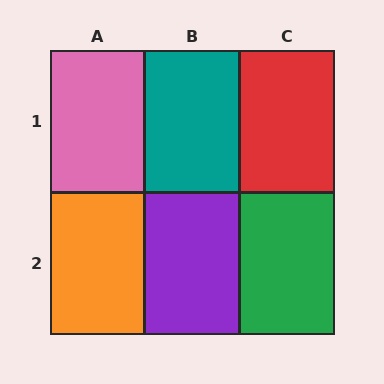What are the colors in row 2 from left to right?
Orange, purple, green.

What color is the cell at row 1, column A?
Pink.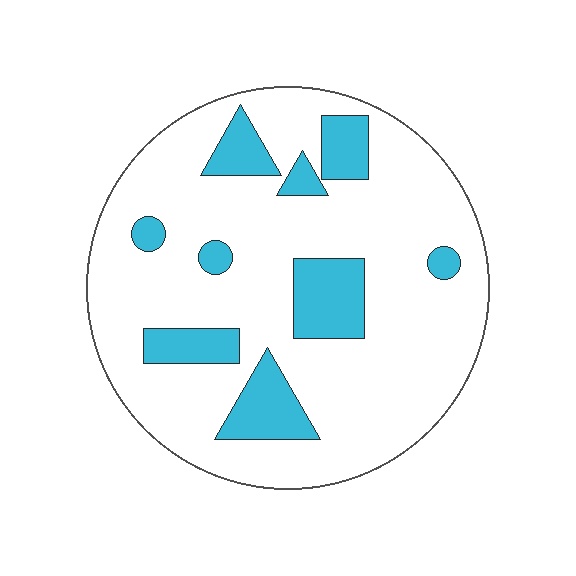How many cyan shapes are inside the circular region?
9.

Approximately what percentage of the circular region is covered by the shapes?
Approximately 20%.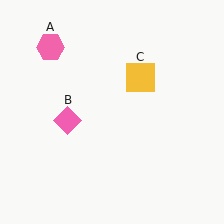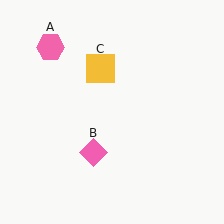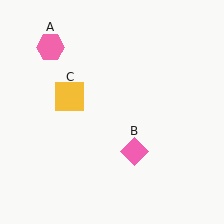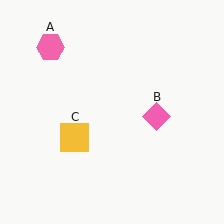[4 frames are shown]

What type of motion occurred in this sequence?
The pink diamond (object B), yellow square (object C) rotated counterclockwise around the center of the scene.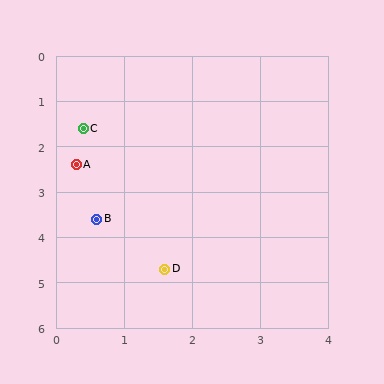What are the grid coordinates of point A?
Point A is at approximately (0.3, 2.4).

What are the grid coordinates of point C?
Point C is at approximately (0.4, 1.6).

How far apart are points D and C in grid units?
Points D and C are about 3.3 grid units apart.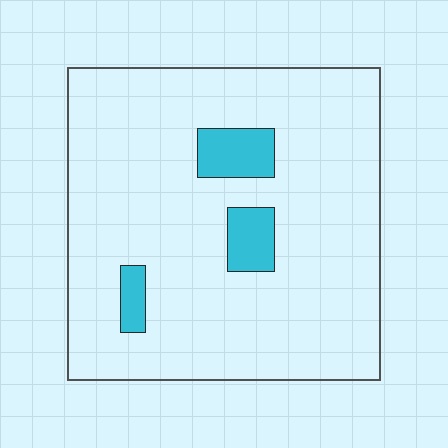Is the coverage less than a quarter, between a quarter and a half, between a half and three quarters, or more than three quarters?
Less than a quarter.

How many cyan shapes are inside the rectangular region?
3.